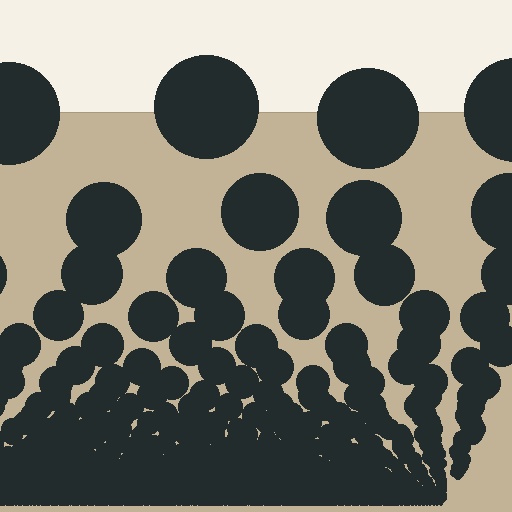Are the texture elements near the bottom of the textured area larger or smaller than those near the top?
Smaller. The gradient is inverted — elements near the bottom are smaller and denser.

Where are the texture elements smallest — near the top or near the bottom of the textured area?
Near the bottom.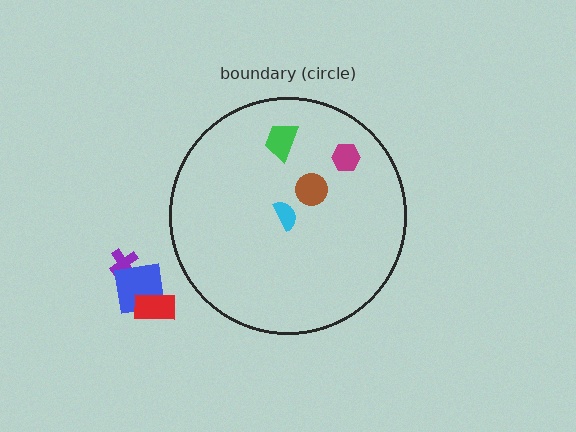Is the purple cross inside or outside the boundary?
Outside.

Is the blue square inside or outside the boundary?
Outside.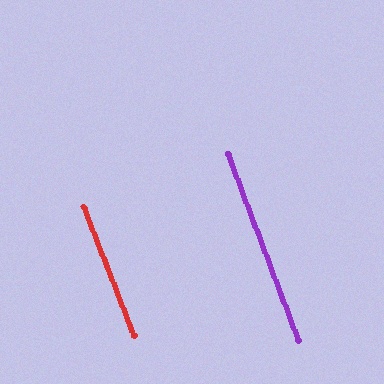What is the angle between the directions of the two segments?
Approximately 1 degree.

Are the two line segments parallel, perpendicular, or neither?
Parallel — their directions differ by only 0.7°.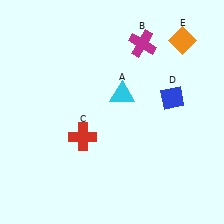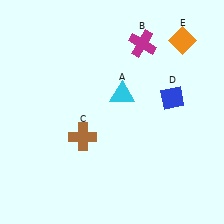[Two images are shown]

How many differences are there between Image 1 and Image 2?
There is 1 difference between the two images.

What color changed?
The cross (C) changed from red in Image 1 to brown in Image 2.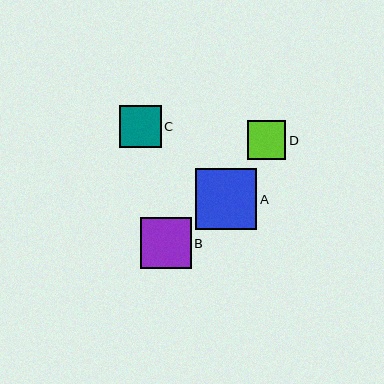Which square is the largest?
Square A is the largest with a size of approximately 61 pixels.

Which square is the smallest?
Square D is the smallest with a size of approximately 38 pixels.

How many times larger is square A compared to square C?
Square A is approximately 1.5 times the size of square C.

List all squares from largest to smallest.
From largest to smallest: A, B, C, D.